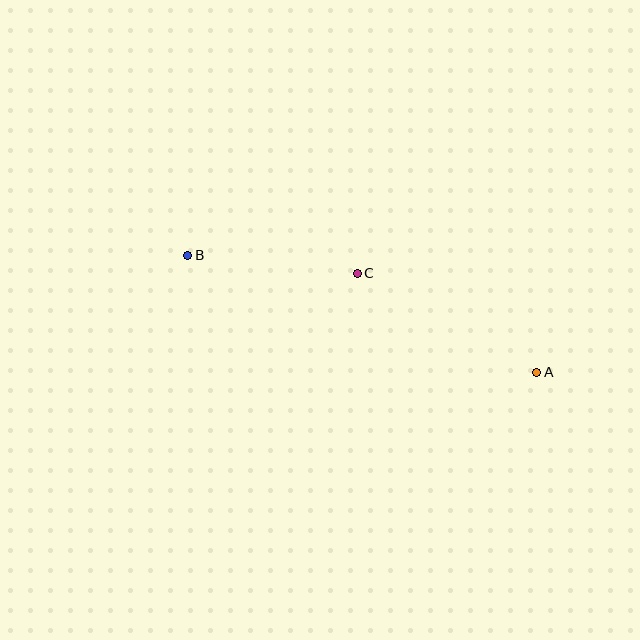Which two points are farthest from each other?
Points A and B are farthest from each other.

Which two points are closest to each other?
Points B and C are closest to each other.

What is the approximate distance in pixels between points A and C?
The distance between A and C is approximately 205 pixels.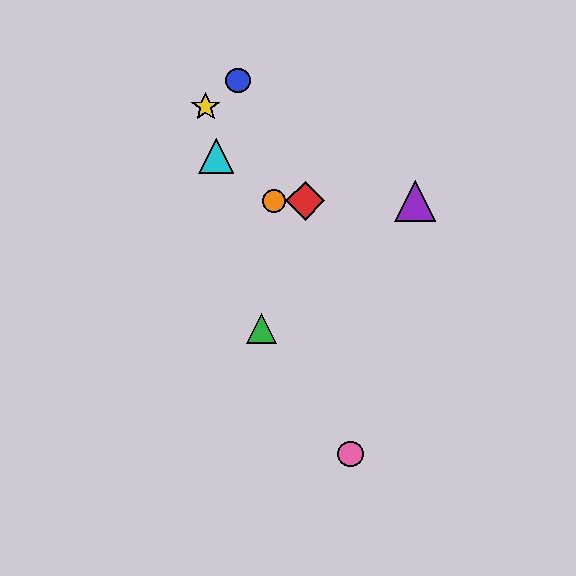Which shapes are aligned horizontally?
The red diamond, the purple triangle, the orange circle are aligned horizontally.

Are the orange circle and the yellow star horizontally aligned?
No, the orange circle is at y≈201 and the yellow star is at y≈107.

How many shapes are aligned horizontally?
3 shapes (the red diamond, the purple triangle, the orange circle) are aligned horizontally.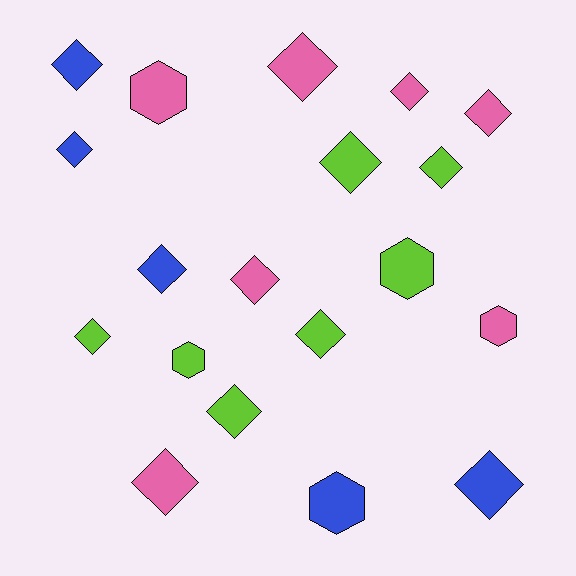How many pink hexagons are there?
There are 2 pink hexagons.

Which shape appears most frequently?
Diamond, with 14 objects.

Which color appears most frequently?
Pink, with 7 objects.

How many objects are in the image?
There are 19 objects.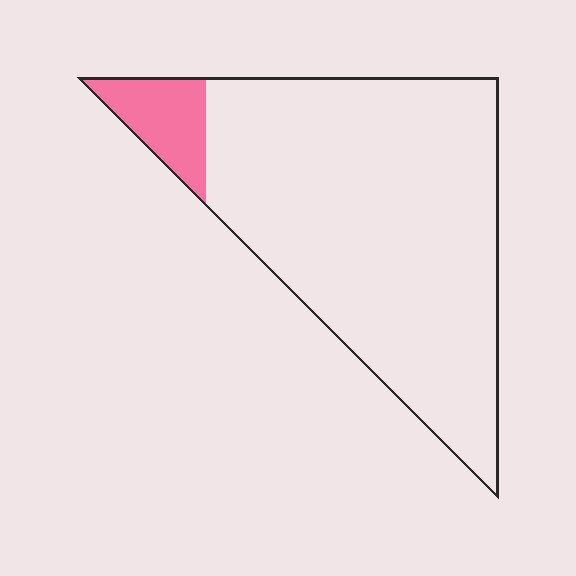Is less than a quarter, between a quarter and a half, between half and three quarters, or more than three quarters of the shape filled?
Less than a quarter.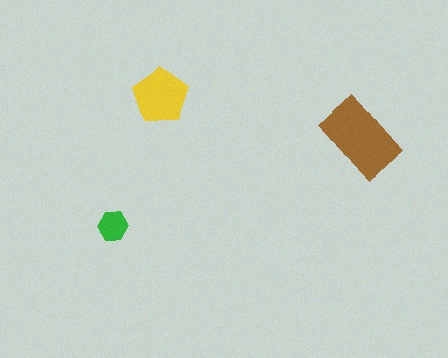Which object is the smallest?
The green hexagon.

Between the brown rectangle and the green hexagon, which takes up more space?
The brown rectangle.